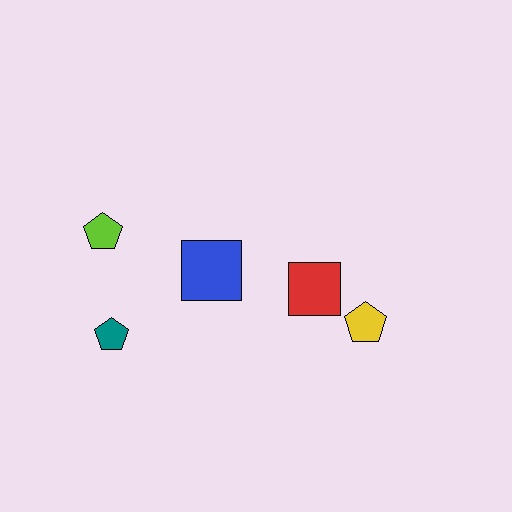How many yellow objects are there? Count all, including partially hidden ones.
There is 1 yellow object.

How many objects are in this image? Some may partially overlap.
There are 5 objects.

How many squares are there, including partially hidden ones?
There are 2 squares.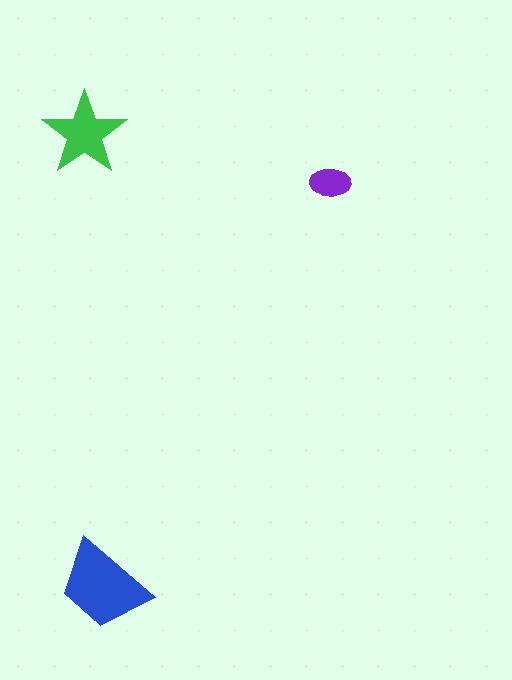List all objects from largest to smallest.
The blue trapezoid, the green star, the purple ellipse.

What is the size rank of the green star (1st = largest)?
2nd.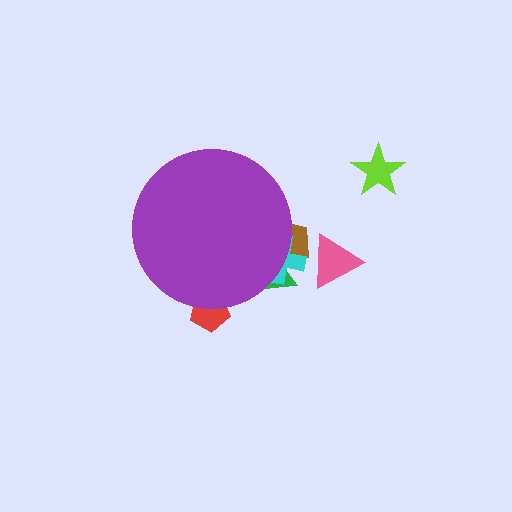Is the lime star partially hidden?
No, the lime star is fully visible.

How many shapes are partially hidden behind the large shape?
4 shapes are partially hidden.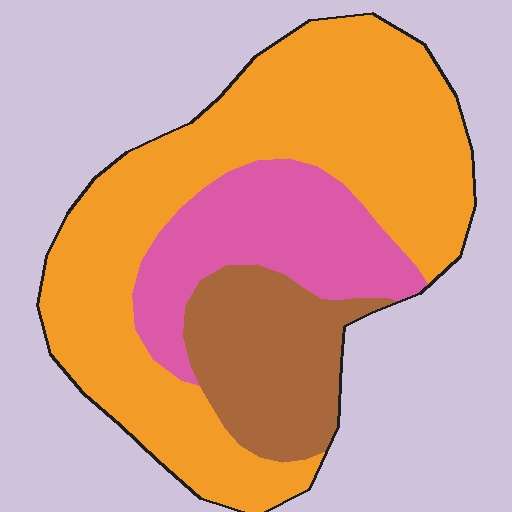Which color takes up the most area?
Orange, at roughly 60%.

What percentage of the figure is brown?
Brown covers 19% of the figure.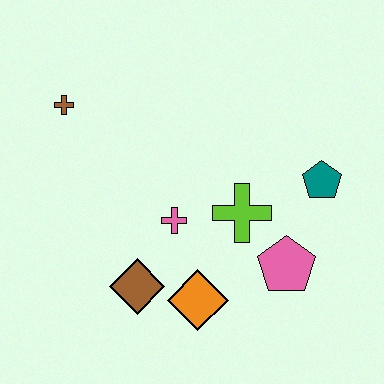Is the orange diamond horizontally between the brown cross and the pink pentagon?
Yes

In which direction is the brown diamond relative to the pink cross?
The brown diamond is below the pink cross.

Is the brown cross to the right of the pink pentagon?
No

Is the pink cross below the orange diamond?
No